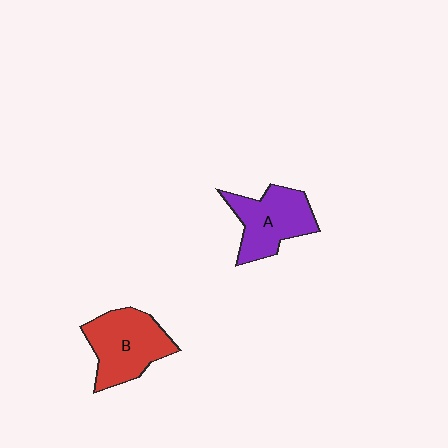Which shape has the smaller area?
Shape A (purple).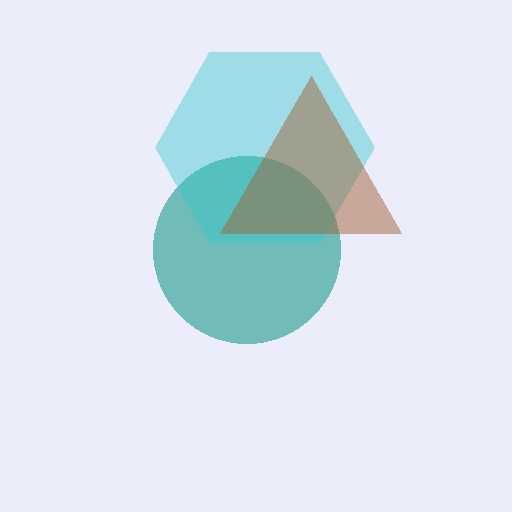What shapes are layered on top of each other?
The layered shapes are: a teal circle, a cyan hexagon, a brown triangle.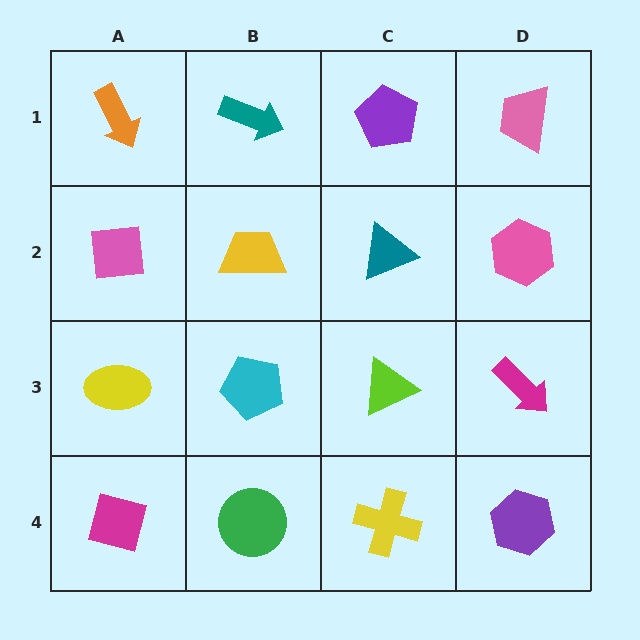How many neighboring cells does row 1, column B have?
3.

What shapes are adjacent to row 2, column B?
A teal arrow (row 1, column B), a cyan pentagon (row 3, column B), a pink square (row 2, column A), a teal triangle (row 2, column C).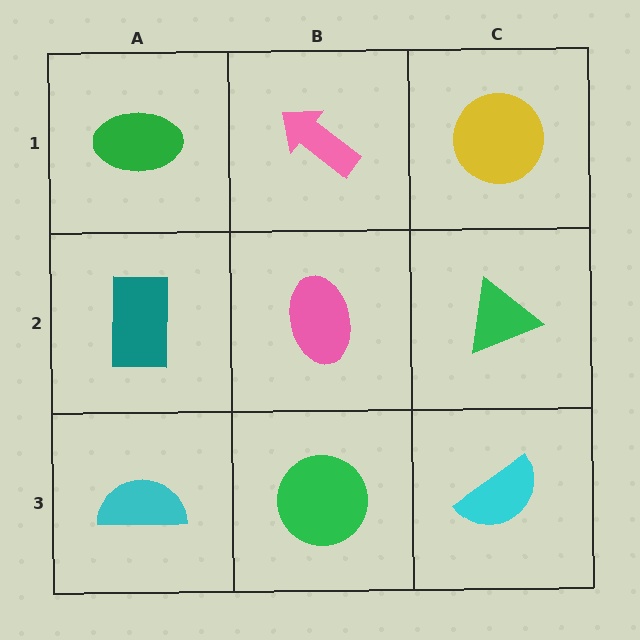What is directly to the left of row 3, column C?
A green circle.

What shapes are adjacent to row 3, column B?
A pink ellipse (row 2, column B), a cyan semicircle (row 3, column A), a cyan semicircle (row 3, column C).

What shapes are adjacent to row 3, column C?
A green triangle (row 2, column C), a green circle (row 3, column B).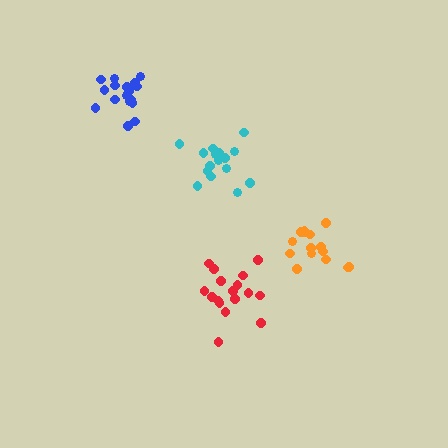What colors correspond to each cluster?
The clusters are colored: orange, cyan, red, blue.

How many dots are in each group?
Group 1: 15 dots, Group 2: 18 dots, Group 3: 17 dots, Group 4: 18 dots (68 total).